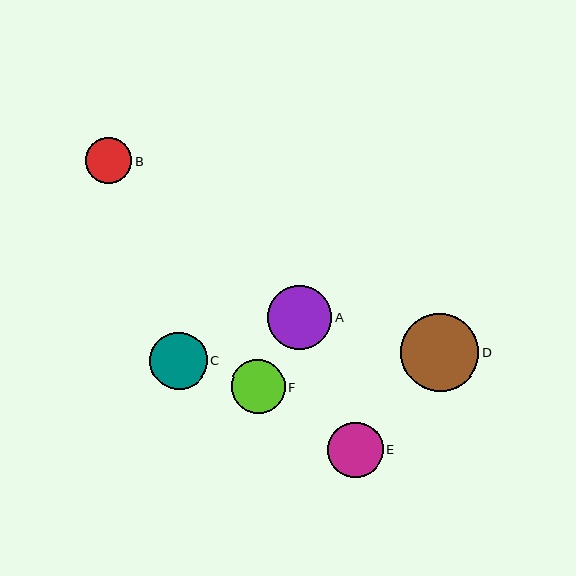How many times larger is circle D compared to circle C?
Circle D is approximately 1.4 times the size of circle C.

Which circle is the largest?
Circle D is the largest with a size of approximately 78 pixels.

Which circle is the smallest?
Circle B is the smallest with a size of approximately 46 pixels.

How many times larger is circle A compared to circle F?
Circle A is approximately 1.2 times the size of circle F.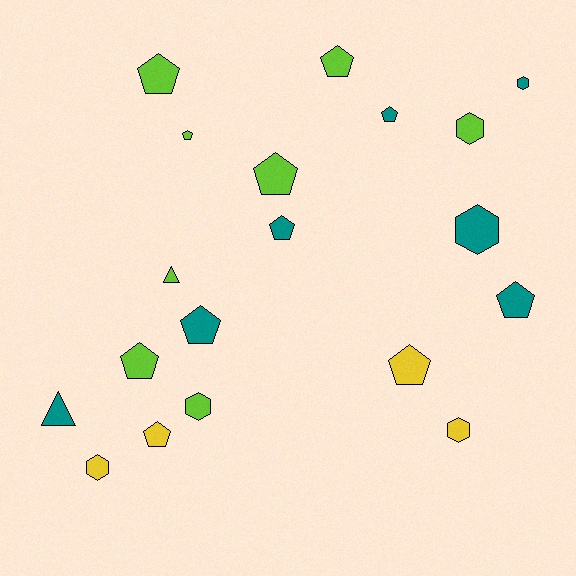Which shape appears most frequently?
Pentagon, with 11 objects.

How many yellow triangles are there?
There are no yellow triangles.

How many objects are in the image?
There are 19 objects.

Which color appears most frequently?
Lime, with 8 objects.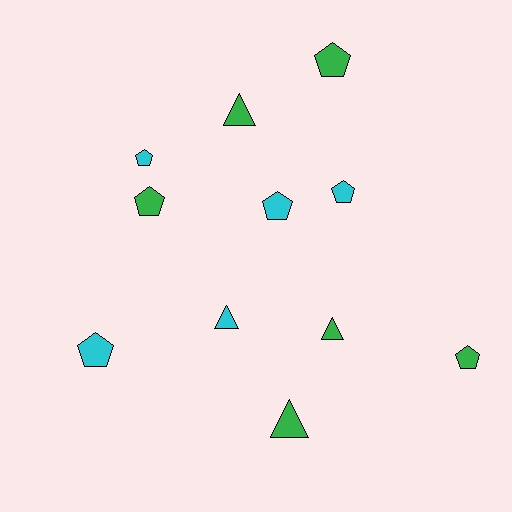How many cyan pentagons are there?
There are 4 cyan pentagons.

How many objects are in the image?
There are 11 objects.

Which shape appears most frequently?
Pentagon, with 7 objects.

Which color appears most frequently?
Green, with 6 objects.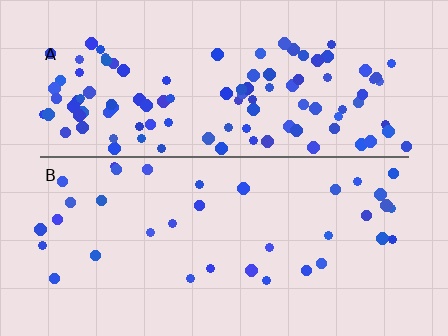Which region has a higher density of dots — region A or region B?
A (the top).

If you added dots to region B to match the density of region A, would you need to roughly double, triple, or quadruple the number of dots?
Approximately triple.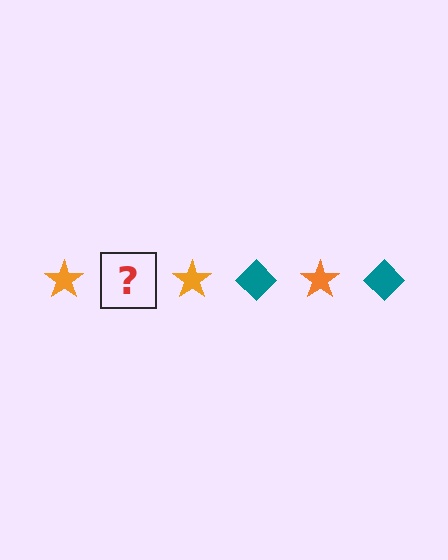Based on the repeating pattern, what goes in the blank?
The blank should be a teal diamond.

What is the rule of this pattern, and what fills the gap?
The rule is that the pattern alternates between orange star and teal diamond. The gap should be filled with a teal diamond.